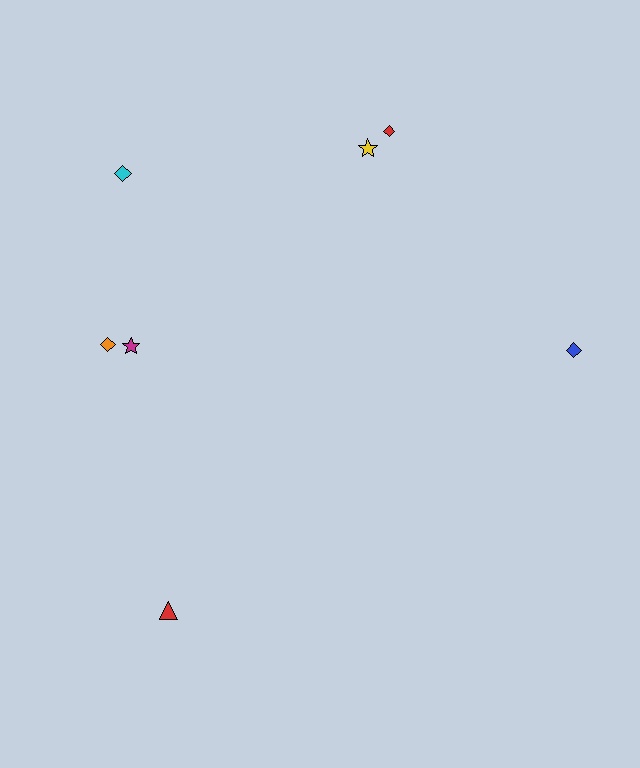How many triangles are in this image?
There is 1 triangle.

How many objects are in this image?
There are 7 objects.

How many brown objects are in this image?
There are no brown objects.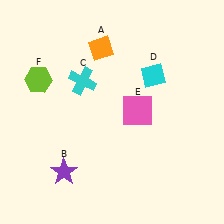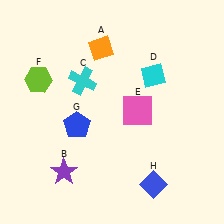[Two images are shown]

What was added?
A blue pentagon (G), a blue diamond (H) were added in Image 2.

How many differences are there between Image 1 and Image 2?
There are 2 differences between the two images.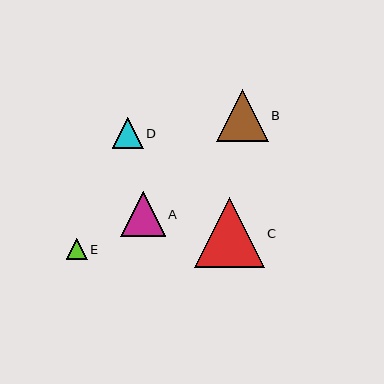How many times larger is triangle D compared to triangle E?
Triangle D is approximately 1.5 times the size of triangle E.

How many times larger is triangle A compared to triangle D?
Triangle A is approximately 1.4 times the size of triangle D.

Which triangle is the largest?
Triangle C is the largest with a size of approximately 69 pixels.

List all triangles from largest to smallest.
From largest to smallest: C, B, A, D, E.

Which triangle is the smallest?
Triangle E is the smallest with a size of approximately 21 pixels.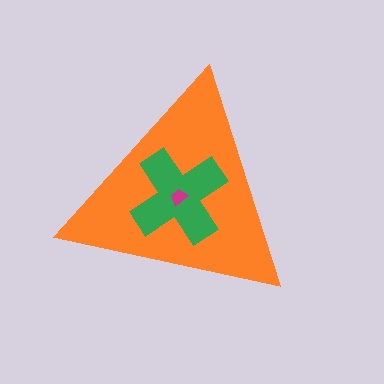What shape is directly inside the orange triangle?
The green cross.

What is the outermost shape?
The orange triangle.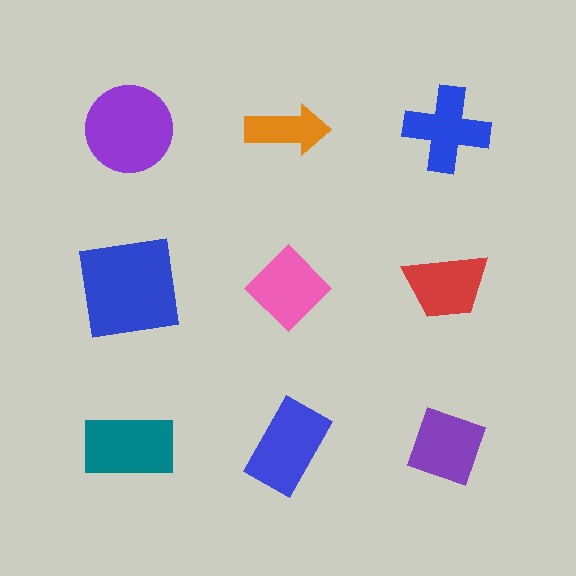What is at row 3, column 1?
A teal rectangle.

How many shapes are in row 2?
3 shapes.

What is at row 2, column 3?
A red trapezoid.